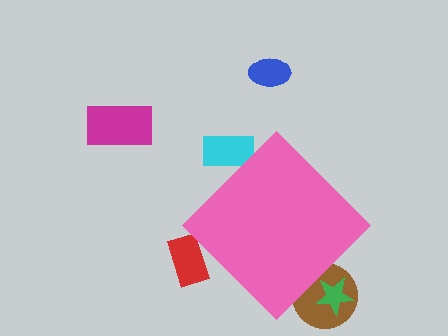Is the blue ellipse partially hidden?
No, the blue ellipse is fully visible.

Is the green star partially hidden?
Yes, the green star is partially hidden behind the pink diamond.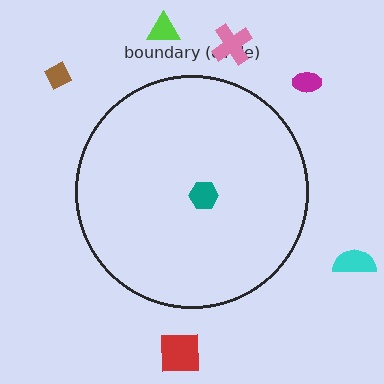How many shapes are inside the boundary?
1 inside, 6 outside.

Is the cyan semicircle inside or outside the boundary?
Outside.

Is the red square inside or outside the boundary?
Outside.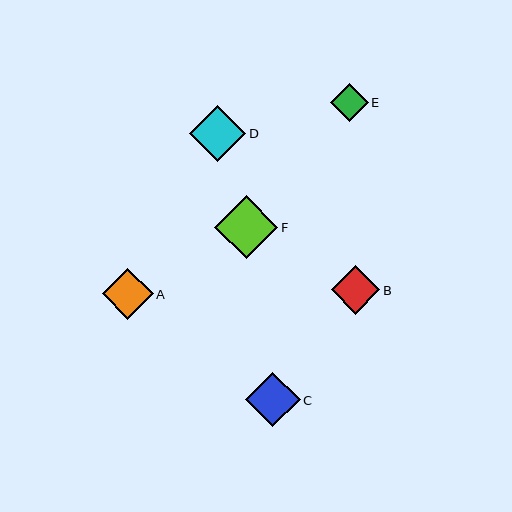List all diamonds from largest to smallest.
From largest to smallest: F, D, C, A, B, E.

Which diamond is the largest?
Diamond F is the largest with a size of approximately 63 pixels.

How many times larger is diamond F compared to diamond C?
Diamond F is approximately 1.2 times the size of diamond C.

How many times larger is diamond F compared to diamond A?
Diamond F is approximately 1.2 times the size of diamond A.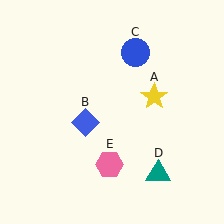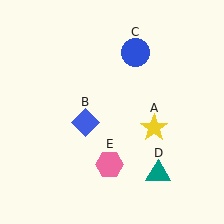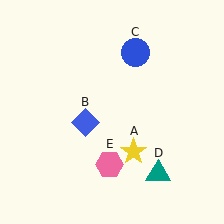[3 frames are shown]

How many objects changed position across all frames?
1 object changed position: yellow star (object A).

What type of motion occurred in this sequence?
The yellow star (object A) rotated clockwise around the center of the scene.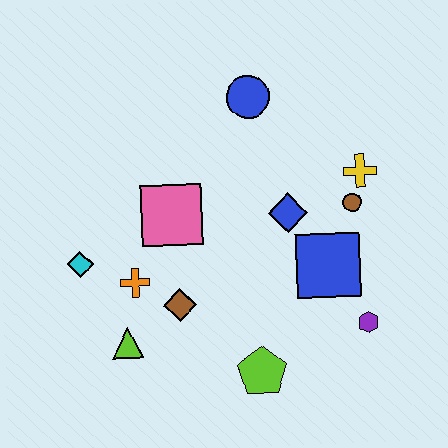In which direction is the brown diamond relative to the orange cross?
The brown diamond is to the right of the orange cross.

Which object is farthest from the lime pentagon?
The blue circle is farthest from the lime pentagon.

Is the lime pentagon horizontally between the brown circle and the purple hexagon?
No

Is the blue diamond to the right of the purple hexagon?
No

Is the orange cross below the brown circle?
Yes